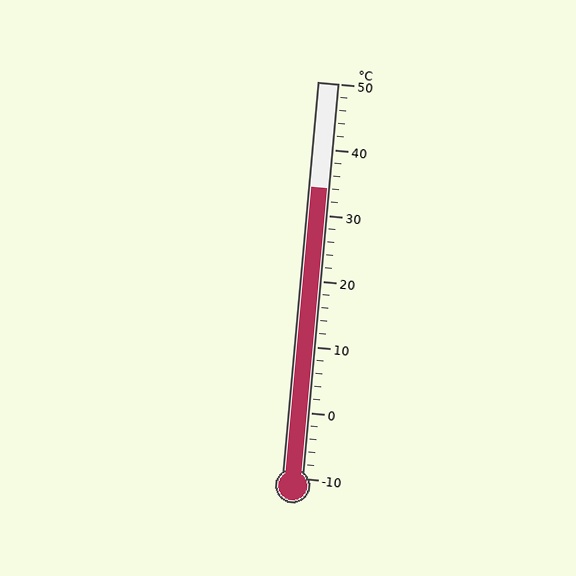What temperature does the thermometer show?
The thermometer shows approximately 34°C.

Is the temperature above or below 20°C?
The temperature is above 20°C.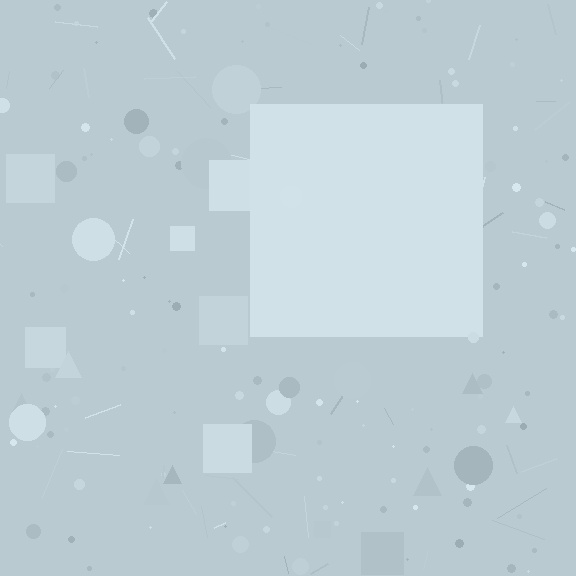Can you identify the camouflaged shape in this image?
The camouflaged shape is a square.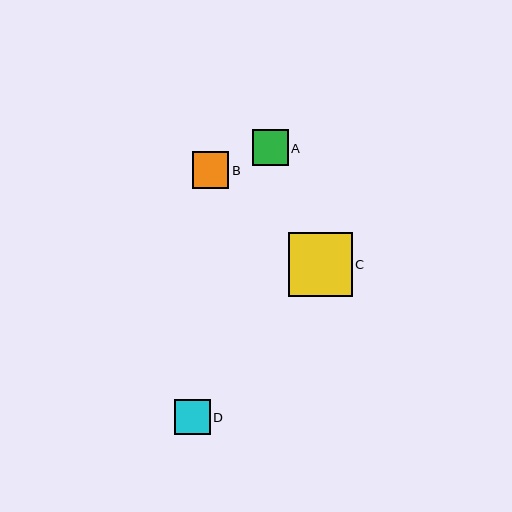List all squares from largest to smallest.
From largest to smallest: C, B, A, D.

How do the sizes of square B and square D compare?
Square B and square D are approximately the same size.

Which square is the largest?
Square C is the largest with a size of approximately 64 pixels.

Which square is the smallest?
Square D is the smallest with a size of approximately 35 pixels.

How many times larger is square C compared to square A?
Square C is approximately 1.8 times the size of square A.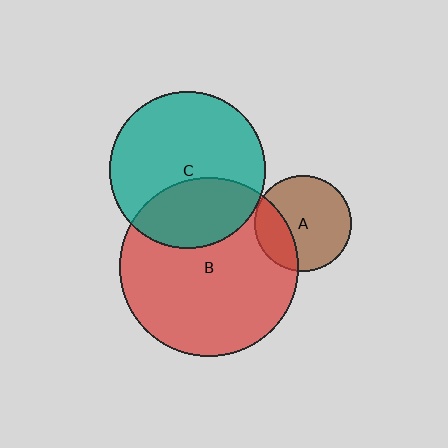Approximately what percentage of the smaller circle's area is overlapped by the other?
Approximately 35%.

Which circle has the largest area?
Circle B (red).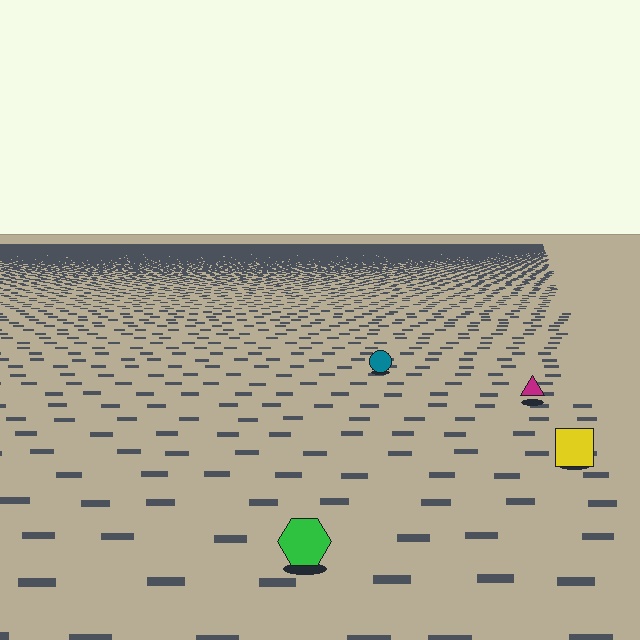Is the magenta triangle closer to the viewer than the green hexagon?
No. The green hexagon is closer — you can tell from the texture gradient: the ground texture is coarser near it.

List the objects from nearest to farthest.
From nearest to farthest: the green hexagon, the yellow square, the magenta triangle, the teal circle.